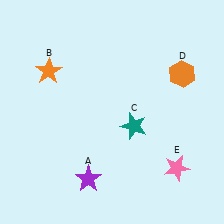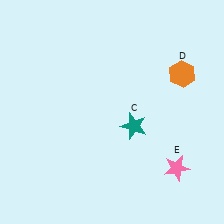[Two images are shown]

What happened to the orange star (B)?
The orange star (B) was removed in Image 2. It was in the top-left area of Image 1.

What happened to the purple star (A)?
The purple star (A) was removed in Image 2. It was in the bottom-left area of Image 1.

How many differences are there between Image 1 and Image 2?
There are 2 differences between the two images.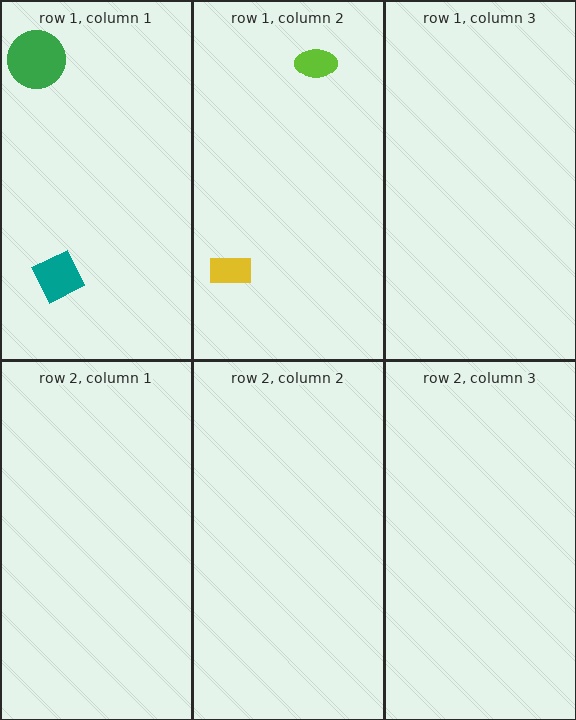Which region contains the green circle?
The row 1, column 1 region.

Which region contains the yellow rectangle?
The row 1, column 2 region.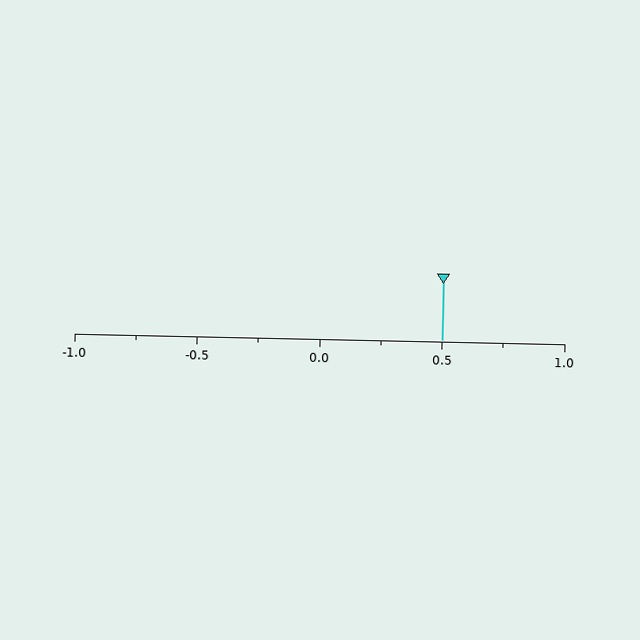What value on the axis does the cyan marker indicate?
The marker indicates approximately 0.5.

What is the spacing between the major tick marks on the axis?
The major ticks are spaced 0.5 apart.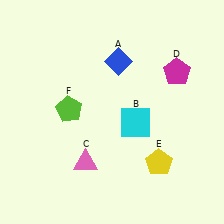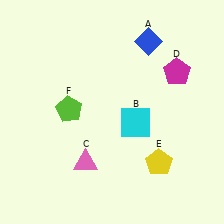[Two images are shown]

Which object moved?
The blue diamond (A) moved right.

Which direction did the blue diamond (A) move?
The blue diamond (A) moved right.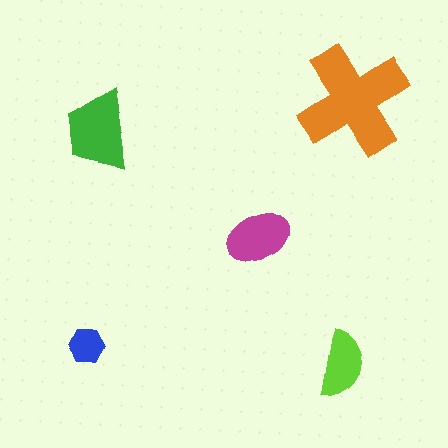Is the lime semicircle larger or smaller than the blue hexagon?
Larger.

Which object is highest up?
The orange cross is topmost.